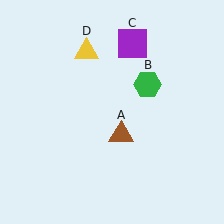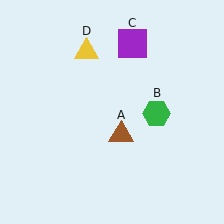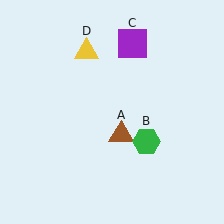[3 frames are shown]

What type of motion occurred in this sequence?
The green hexagon (object B) rotated clockwise around the center of the scene.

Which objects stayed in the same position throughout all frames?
Brown triangle (object A) and purple square (object C) and yellow triangle (object D) remained stationary.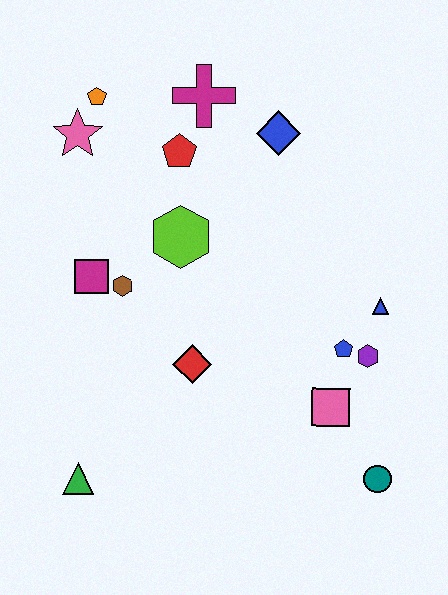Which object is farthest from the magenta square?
The teal circle is farthest from the magenta square.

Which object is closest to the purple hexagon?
The blue pentagon is closest to the purple hexagon.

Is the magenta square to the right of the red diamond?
No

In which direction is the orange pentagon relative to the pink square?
The orange pentagon is above the pink square.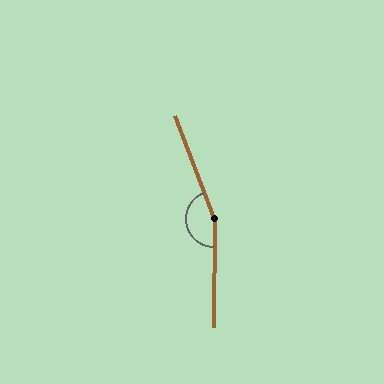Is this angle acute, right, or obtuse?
It is obtuse.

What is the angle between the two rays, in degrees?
Approximately 159 degrees.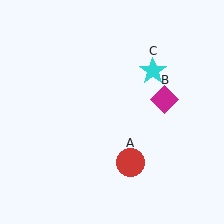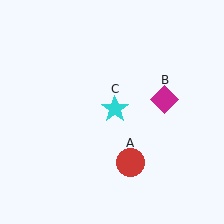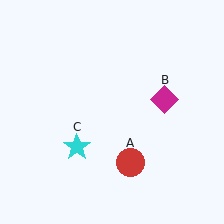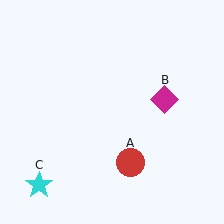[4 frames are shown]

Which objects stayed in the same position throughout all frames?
Red circle (object A) and magenta diamond (object B) remained stationary.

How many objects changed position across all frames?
1 object changed position: cyan star (object C).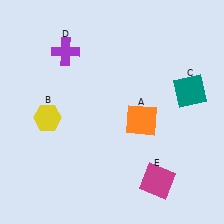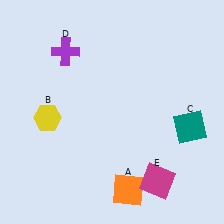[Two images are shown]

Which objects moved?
The objects that moved are: the orange square (A), the teal square (C).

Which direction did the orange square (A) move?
The orange square (A) moved down.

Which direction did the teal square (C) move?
The teal square (C) moved down.